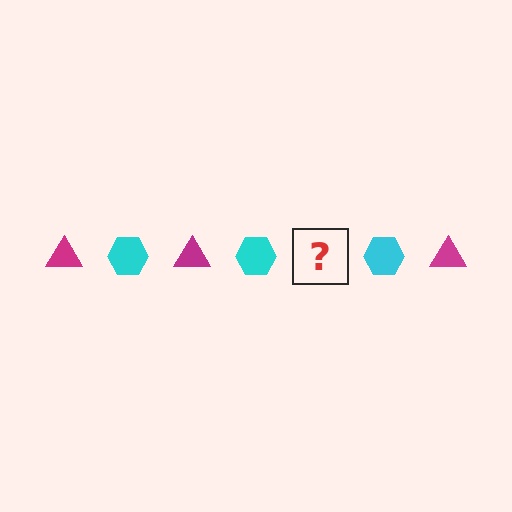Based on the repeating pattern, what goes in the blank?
The blank should be a magenta triangle.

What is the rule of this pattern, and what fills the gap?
The rule is that the pattern alternates between magenta triangle and cyan hexagon. The gap should be filled with a magenta triangle.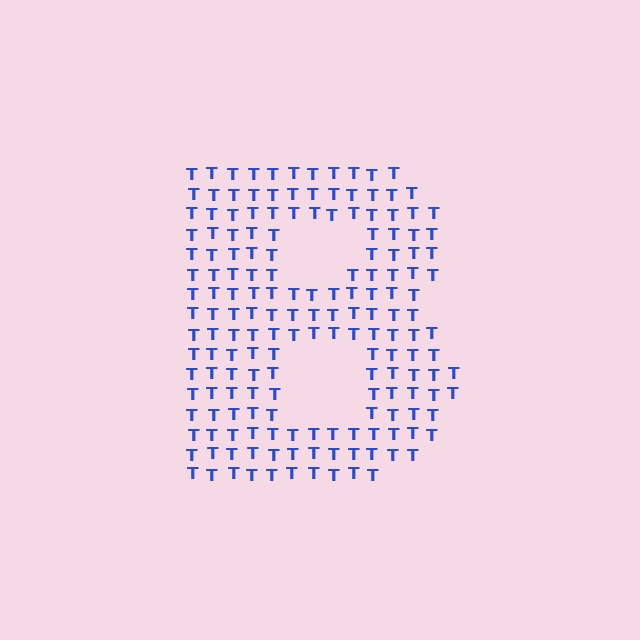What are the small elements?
The small elements are letter T's.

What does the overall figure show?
The overall figure shows the letter B.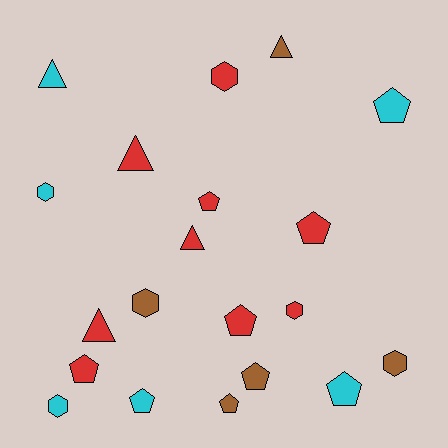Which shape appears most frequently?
Pentagon, with 9 objects.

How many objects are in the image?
There are 20 objects.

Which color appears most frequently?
Red, with 9 objects.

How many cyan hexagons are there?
There are 2 cyan hexagons.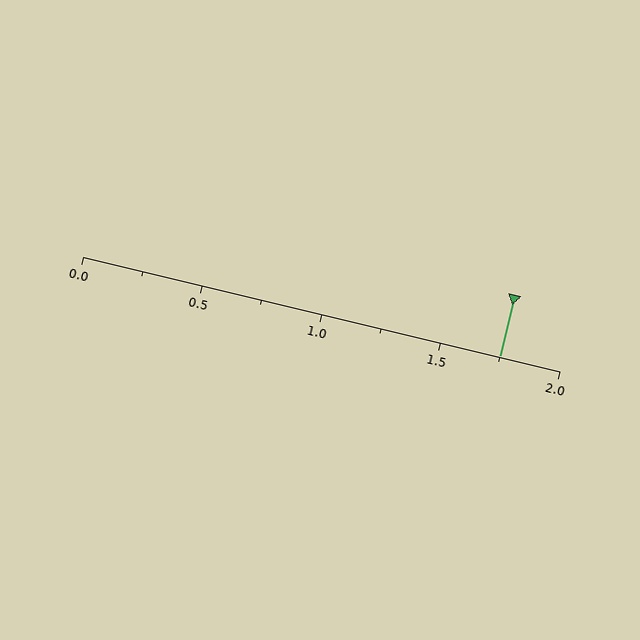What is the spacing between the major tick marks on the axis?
The major ticks are spaced 0.5 apart.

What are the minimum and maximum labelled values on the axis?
The axis runs from 0.0 to 2.0.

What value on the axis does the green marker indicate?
The marker indicates approximately 1.75.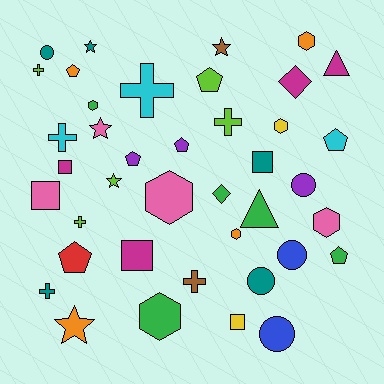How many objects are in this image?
There are 40 objects.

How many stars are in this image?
There are 5 stars.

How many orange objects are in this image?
There are 4 orange objects.